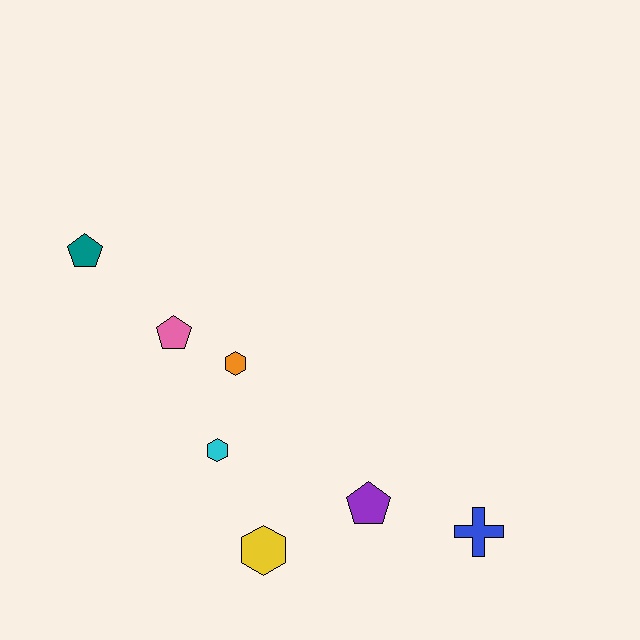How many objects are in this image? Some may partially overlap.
There are 7 objects.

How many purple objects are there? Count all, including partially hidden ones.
There is 1 purple object.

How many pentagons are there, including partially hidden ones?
There are 3 pentagons.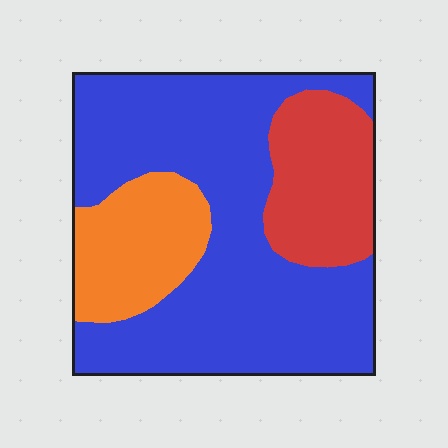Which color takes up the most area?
Blue, at roughly 65%.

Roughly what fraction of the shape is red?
Red covers 19% of the shape.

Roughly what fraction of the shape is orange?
Orange covers about 15% of the shape.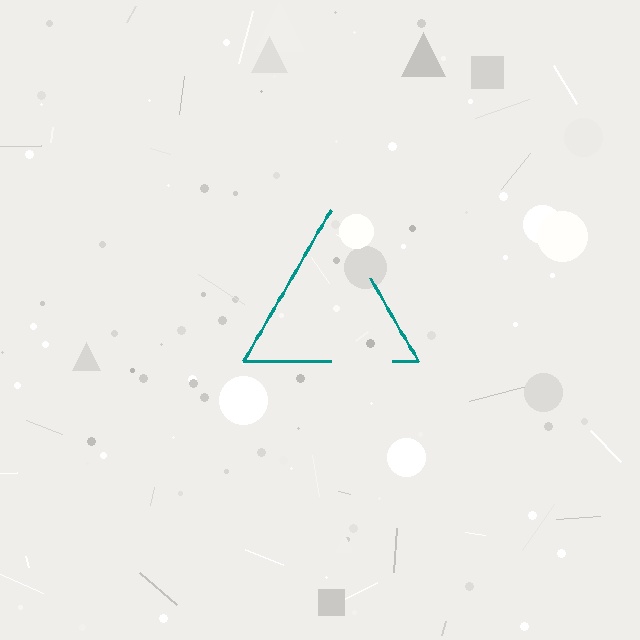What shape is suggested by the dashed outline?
The dashed outline suggests a triangle.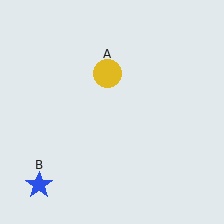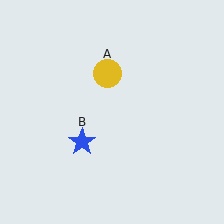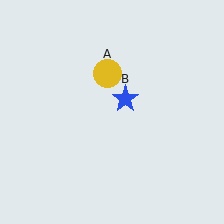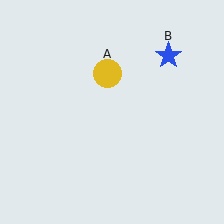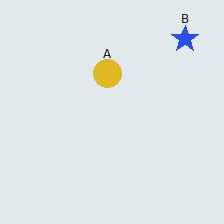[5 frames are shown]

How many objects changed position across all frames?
1 object changed position: blue star (object B).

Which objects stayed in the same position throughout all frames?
Yellow circle (object A) remained stationary.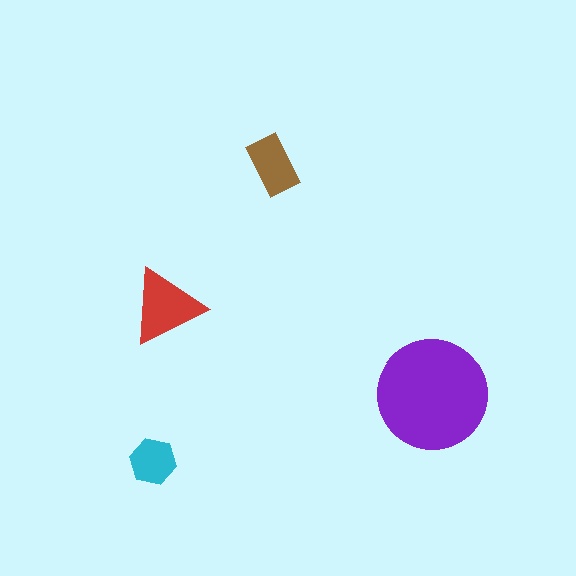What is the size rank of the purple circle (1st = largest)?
1st.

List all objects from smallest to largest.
The cyan hexagon, the brown rectangle, the red triangle, the purple circle.